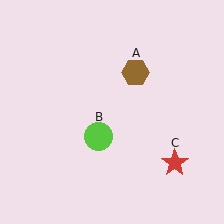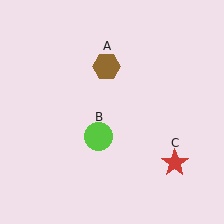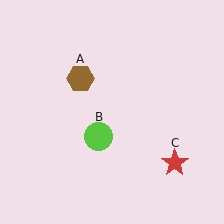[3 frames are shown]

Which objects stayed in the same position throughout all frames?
Lime circle (object B) and red star (object C) remained stationary.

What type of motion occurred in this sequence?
The brown hexagon (object A) rotated counterclockwise around the center of the scene.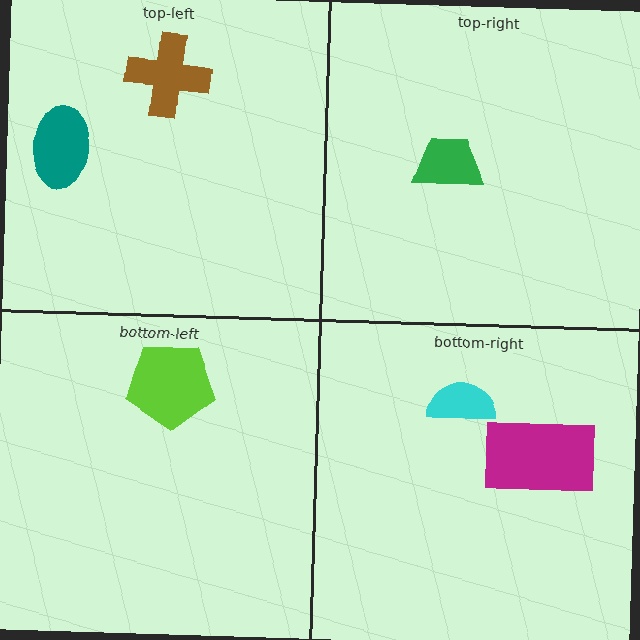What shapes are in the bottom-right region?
The cyan semicircle, the magenta rectangle.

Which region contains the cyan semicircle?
The bottom-right region.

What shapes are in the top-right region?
The green trapezoid.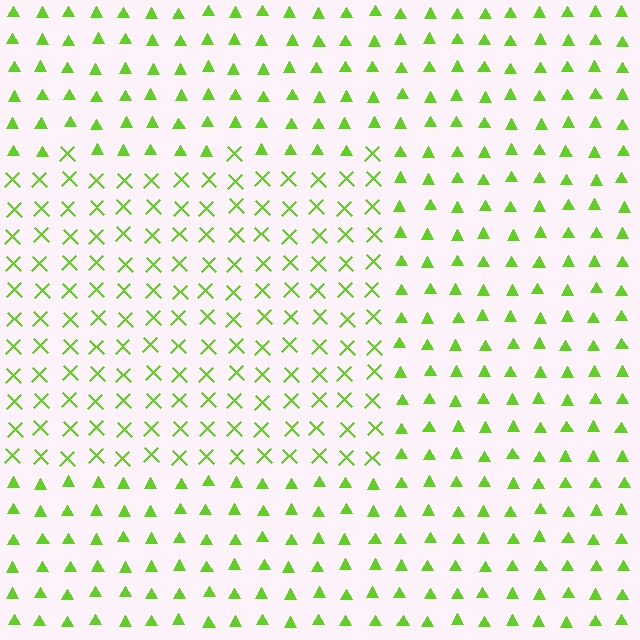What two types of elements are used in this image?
The image uses X marks inside the rectangle region and triangles outside it.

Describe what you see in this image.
The image is filled with small lime elements arranged in a uniform grid. A rectangle-shaped region contains X marks, while the surrounding area contains triangles. The boundary is defined purely by the change in element shape.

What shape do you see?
I see a rectangle.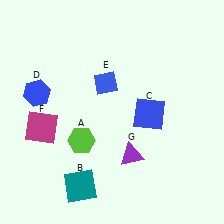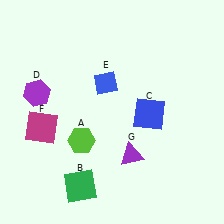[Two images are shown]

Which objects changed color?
B changed from teal to green. D changed from blue to purple.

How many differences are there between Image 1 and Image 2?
There are 2 differences between the two images.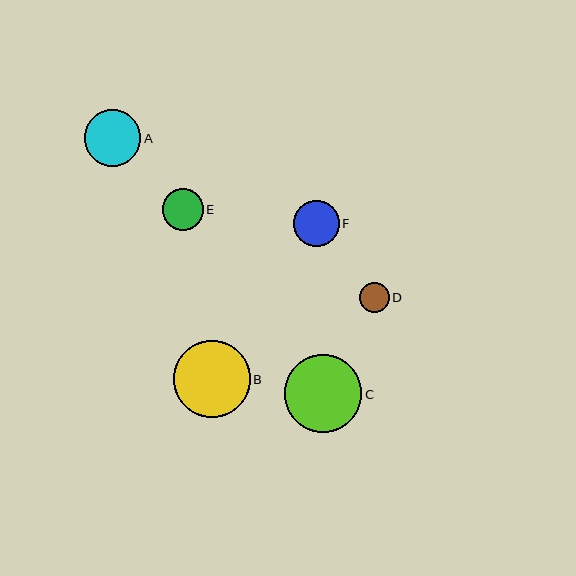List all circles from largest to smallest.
From largest to smallest: C, B, A, F, E, D.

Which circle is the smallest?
Circle D is the smallest with a size of approximately 30 pixels.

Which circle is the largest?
Circle C is the largest with a size of approximately 78 pixels.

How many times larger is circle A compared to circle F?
Circle A is approximately 1.2 times the size of circle F.